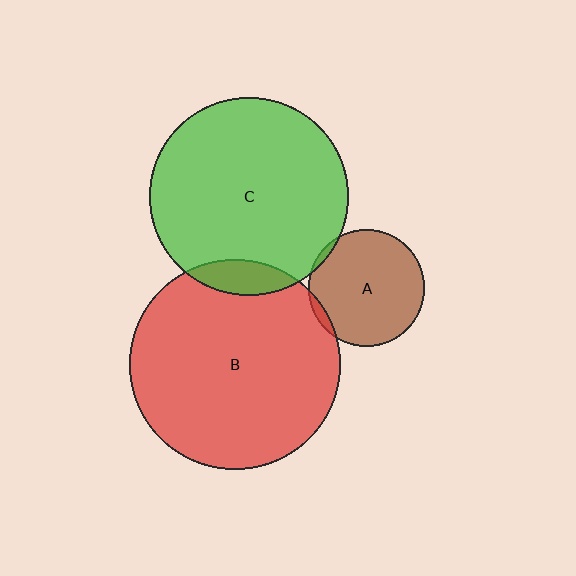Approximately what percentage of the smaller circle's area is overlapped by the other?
Approximately 10%.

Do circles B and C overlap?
Yes.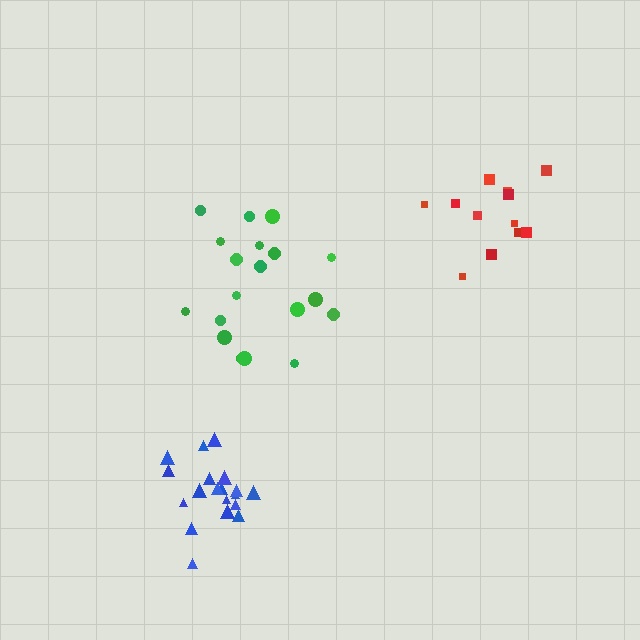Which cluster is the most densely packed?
Blue.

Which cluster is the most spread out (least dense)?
Green.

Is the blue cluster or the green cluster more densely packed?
Blue.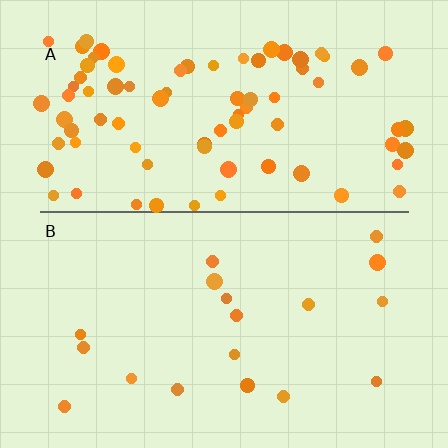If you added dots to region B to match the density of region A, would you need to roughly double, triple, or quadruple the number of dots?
Approximately quadruple.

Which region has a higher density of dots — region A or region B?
A (the top).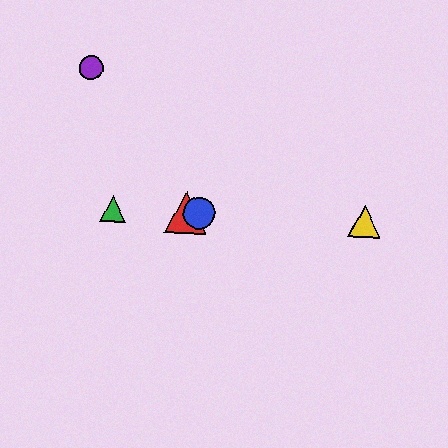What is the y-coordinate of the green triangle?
The green triangle is at y≈209.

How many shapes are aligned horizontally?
4 shapes (the red triangle, the blue circle, the green triangle, the yellow triangle) are aligned horizontally.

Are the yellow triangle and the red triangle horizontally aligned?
Yes, both are at y≈222.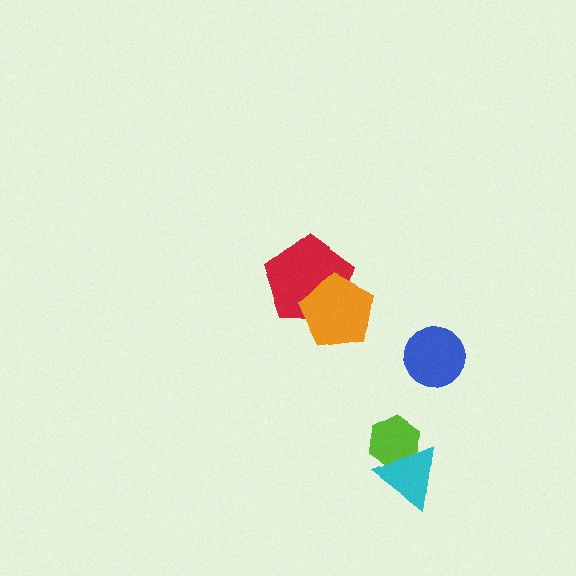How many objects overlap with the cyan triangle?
1 object overlaps with the cyan triangle.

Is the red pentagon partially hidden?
Yes, it is partially covered by another shape.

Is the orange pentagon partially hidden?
No, no other shape covers it.